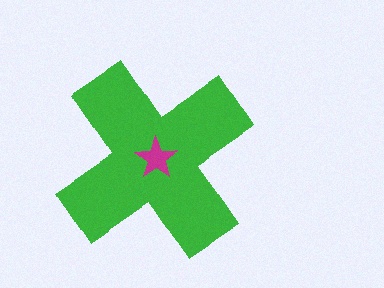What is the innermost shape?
The magenta star.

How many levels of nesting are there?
2.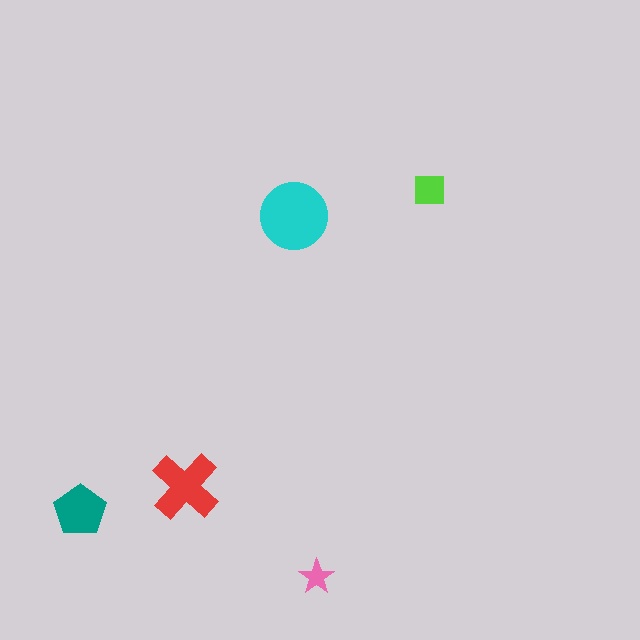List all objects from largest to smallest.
The cyan circle, the red cross, the teal pentagon, the lime square, the pink star.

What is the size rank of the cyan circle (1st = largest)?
1st.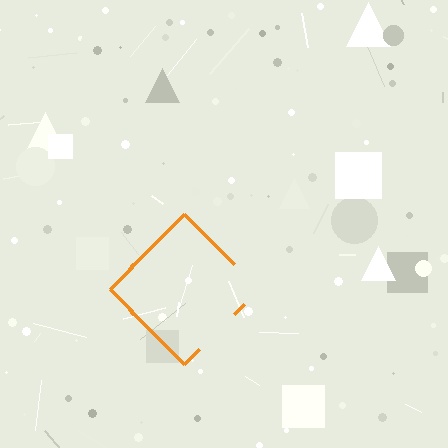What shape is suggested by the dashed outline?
The dashed outline suggests a diamond.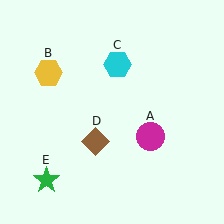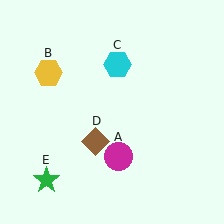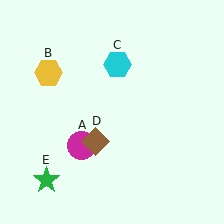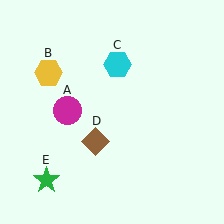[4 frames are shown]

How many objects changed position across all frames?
1 object changed position: magenta circle (object A).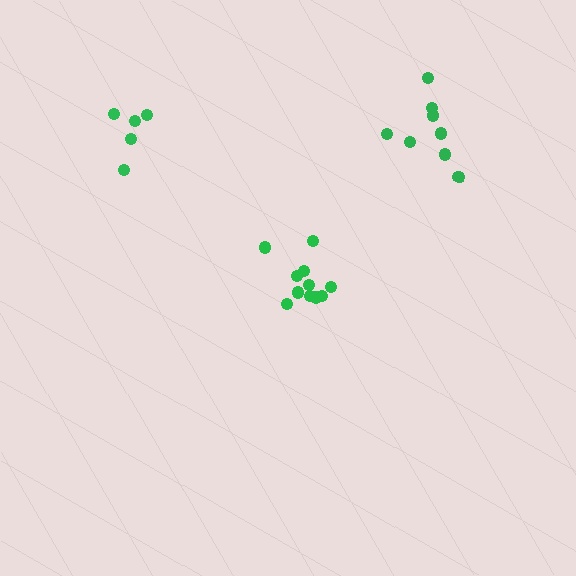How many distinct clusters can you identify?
There are 3 distinct clusters.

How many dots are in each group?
Group 1: 11 dots, Group 2: 8 dots, Group 3: 5 dots (24 total).